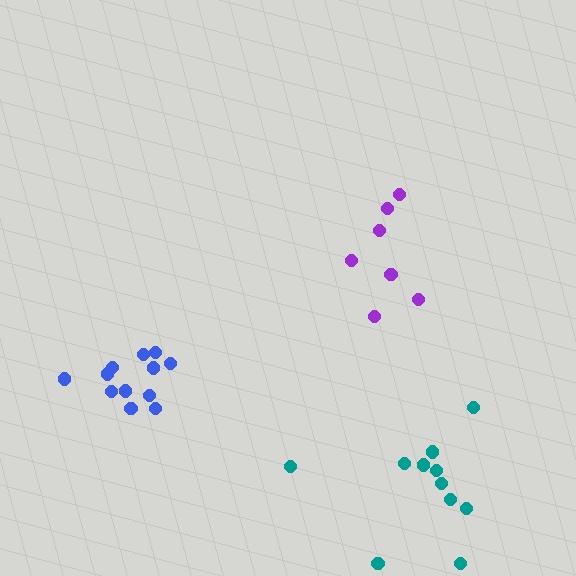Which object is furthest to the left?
The blue cluster is leftmost.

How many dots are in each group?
Group 1: 12 dots, Group 2: 7 dots, Group 3: 11 dots (30 total).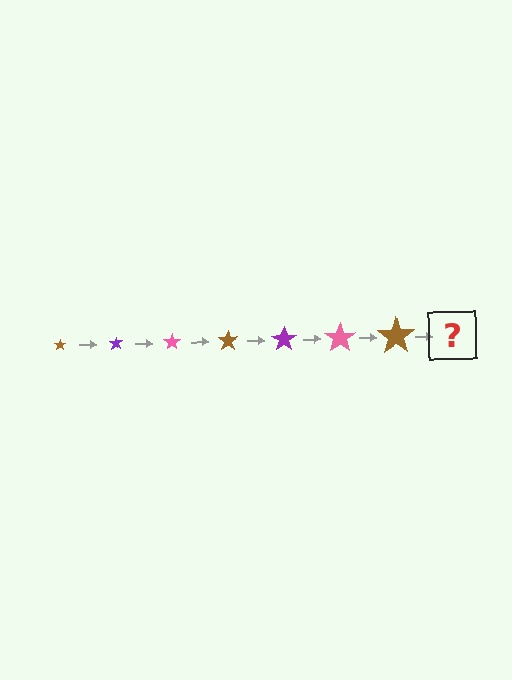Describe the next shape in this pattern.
It should be a purple star, larger than the previous one.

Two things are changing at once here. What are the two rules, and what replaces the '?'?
The two rules are that the star grows larger each step and the color cycles through brown, purple, and pink. The '?' should be a purple star, larger than the previous one.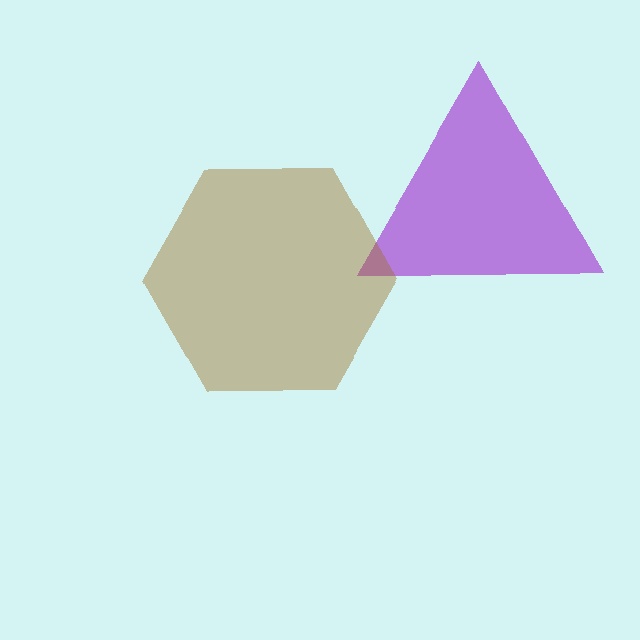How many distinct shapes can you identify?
There are 2 distinct shapes: a purple triangle, a brown hexagon.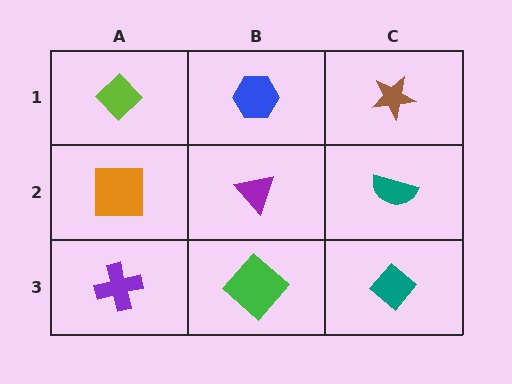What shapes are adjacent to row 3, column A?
An orange square (row 2, column A), a green diamond (row 3, column B).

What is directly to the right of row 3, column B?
A teal diamond.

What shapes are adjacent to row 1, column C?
A teal semicircle (row 2, column C), a blue hexagon (row 1, column B).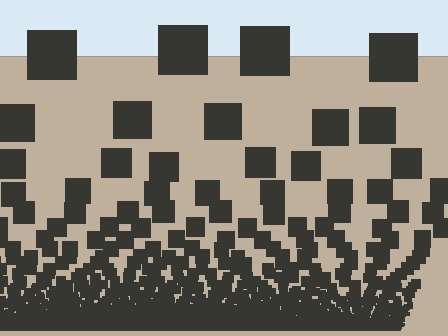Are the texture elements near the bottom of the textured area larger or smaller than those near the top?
Smaller. The gradient is inverted — elements near the bottom are smaller and denser.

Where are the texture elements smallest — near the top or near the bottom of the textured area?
Near the bottom.